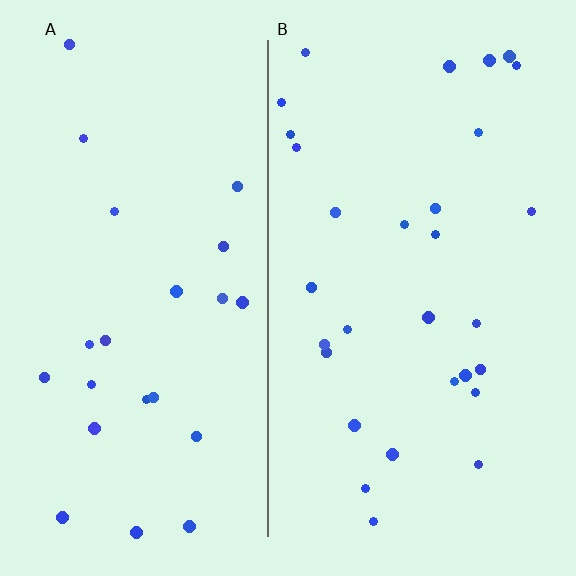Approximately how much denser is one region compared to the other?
Approximately 1.3× — region B over region A.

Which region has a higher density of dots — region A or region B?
B (the right).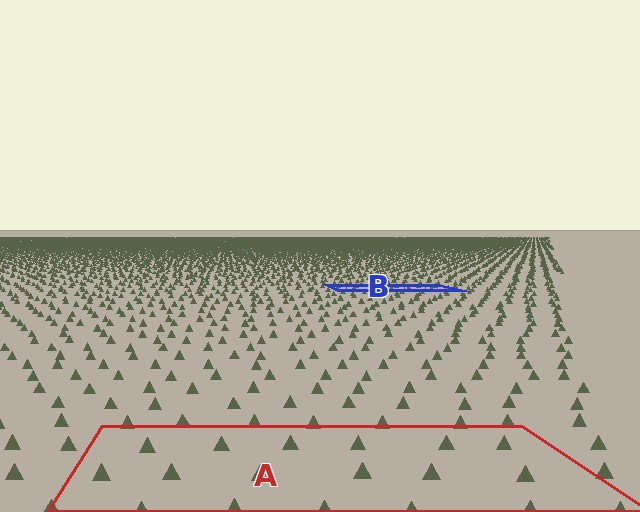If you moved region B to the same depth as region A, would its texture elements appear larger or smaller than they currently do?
They would appear larger. At a closer depth, the same texture elements are projected at a bigger on-screen size.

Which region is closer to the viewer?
Region A is closer. The texture elements there are larger and more spread out.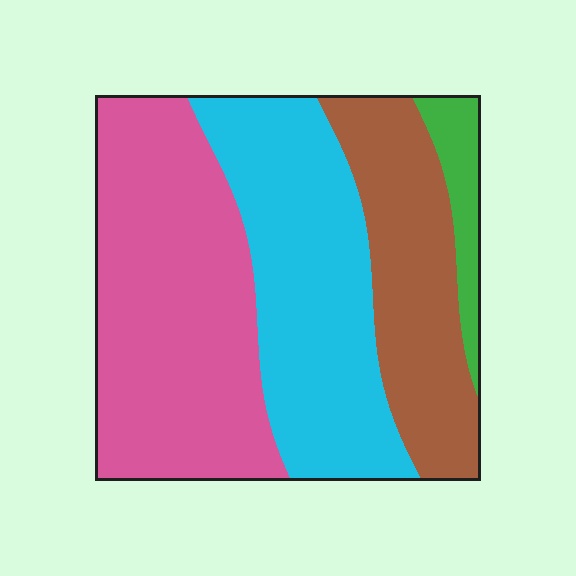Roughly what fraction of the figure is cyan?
Cyan takes up between a sixth and a third of the figure.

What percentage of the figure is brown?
Brown takes up about one fifth (1/5) of the figure.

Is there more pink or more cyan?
Pink.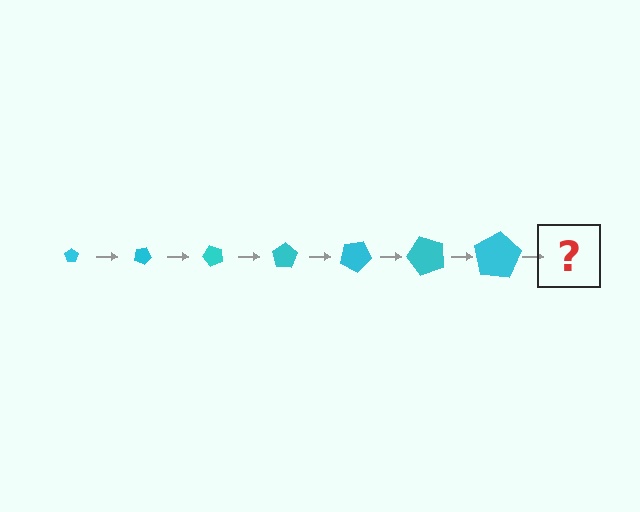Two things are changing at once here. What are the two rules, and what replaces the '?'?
The two rules are that the pentagon grows larger each step and it rotates 25 degrees each step. The '?' should be a pentagon, larger than the previous one and rotated 175 degrees from the start.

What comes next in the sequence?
The next element should be a pentagon, larger than the previous one and rotated 175 degrees from the start.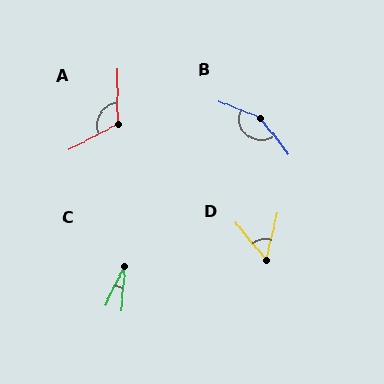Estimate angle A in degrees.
Approximately 117 degrees.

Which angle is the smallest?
C, at approximately 23 degrees.